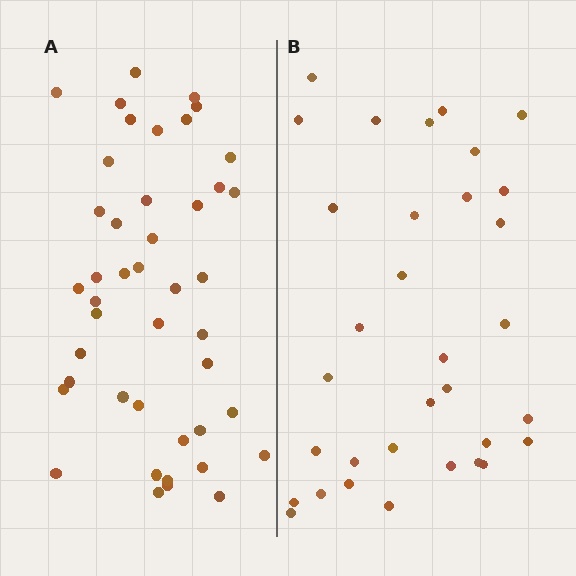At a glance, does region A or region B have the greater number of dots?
Region A (the left region) has more dots.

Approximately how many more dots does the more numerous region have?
Region A has roughly 12 or so more dots than region B.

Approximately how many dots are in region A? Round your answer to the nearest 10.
About 40 dots. (The exact count is 44, which rounds to 40.)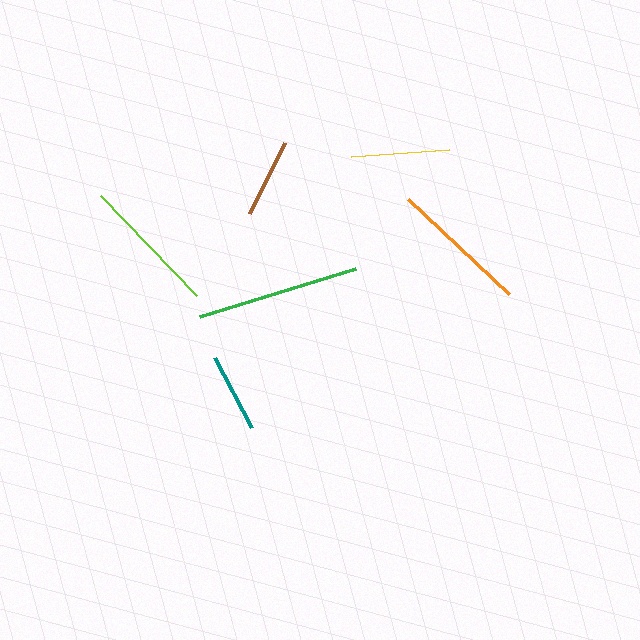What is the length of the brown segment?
The brown segment is approximately 79 pixels long.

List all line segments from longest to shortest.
From longest to shortest: green, lime, orange, yellow, brown, teal.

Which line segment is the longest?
The green line is the longest at approximately 164 pixels.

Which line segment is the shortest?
The teal line is the shortest at approximately 79 pixels.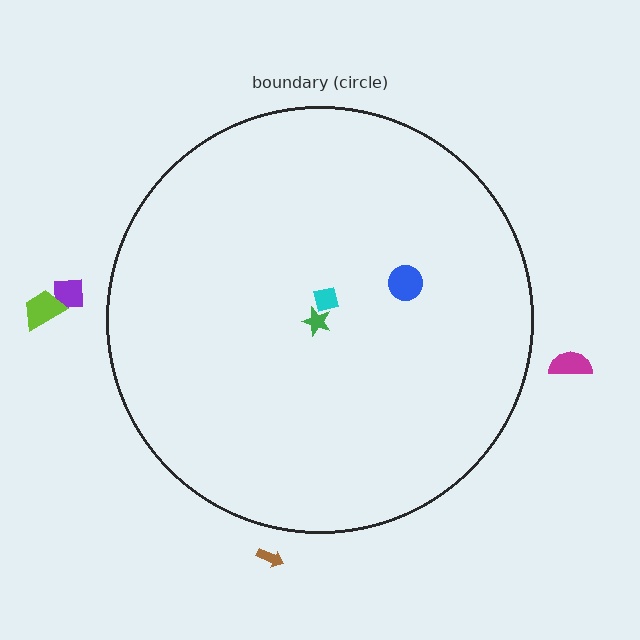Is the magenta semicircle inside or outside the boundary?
Outside.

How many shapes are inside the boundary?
3 inside, 4 outside.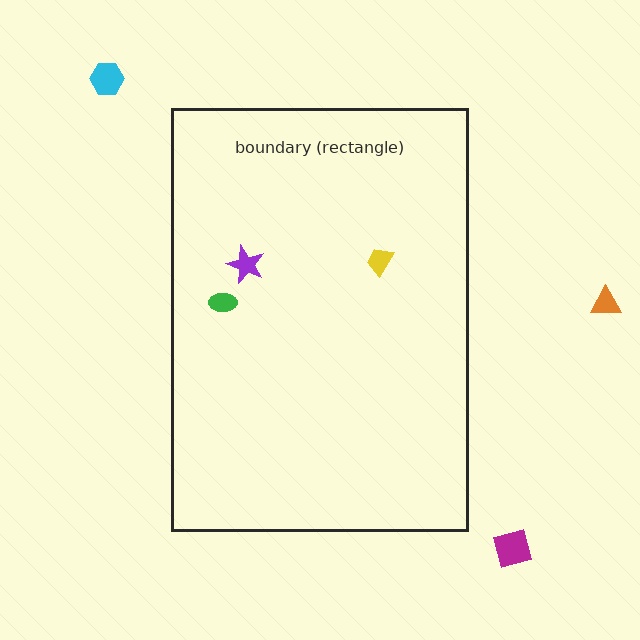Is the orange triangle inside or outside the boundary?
Outside.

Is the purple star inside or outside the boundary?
Inside.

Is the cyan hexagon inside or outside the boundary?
Outside.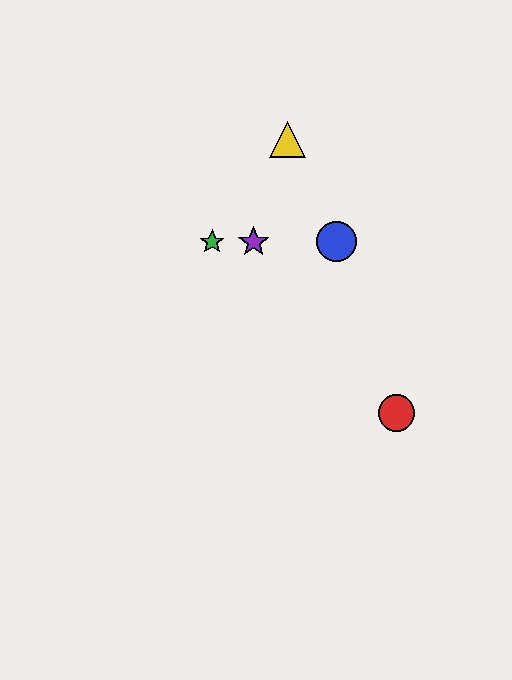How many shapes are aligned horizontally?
3 shapes (the blue circle, the green star, the purple star) are aligned horizontally.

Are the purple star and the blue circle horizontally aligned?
Yes, both are at y≈242.